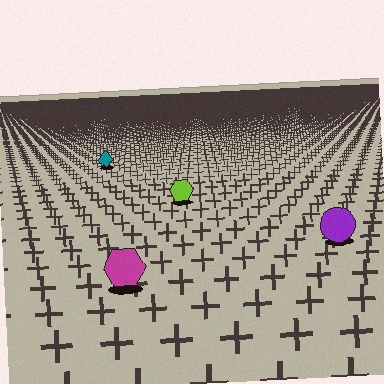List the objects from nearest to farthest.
From nearest to farthest: the magenta hexagon, the purple circle, the lime hexagon, the teal diamond.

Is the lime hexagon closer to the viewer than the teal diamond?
Yes. The lime hexagon is closer — you can tell from the texture gradient: the ground texture is coarser near it.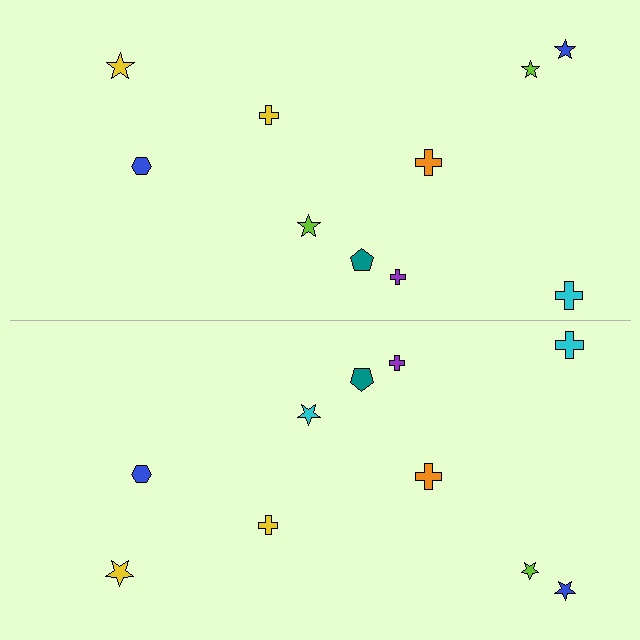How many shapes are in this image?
There are 20 shapes in this image.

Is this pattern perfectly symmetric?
No, the pattern is not perfectly symmetric. The cyan star on the bottom side breaks the symmetry — its mirror counterpart is lime.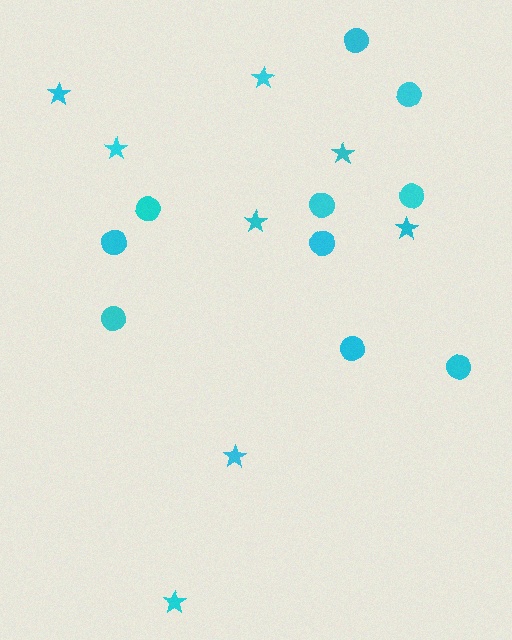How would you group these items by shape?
There are 2 groups: one group of stars (8) and one group of circles (10).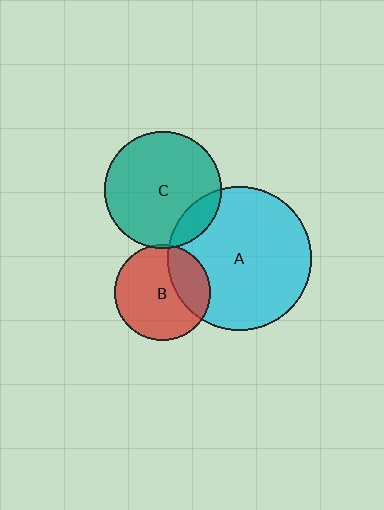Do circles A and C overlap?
Yes.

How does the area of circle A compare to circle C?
Approximately 1.5 times.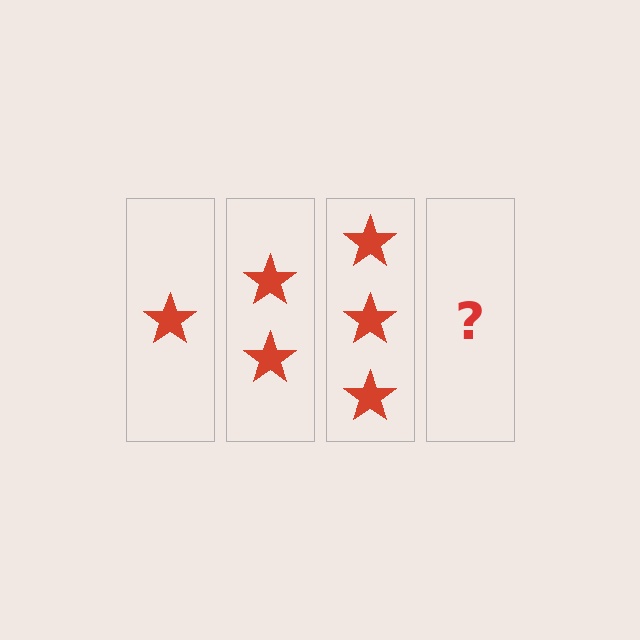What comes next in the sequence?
The next element should be 4 stars.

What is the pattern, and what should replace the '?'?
The pattern is that each step adds one more star. The '?' should be 4 stars.